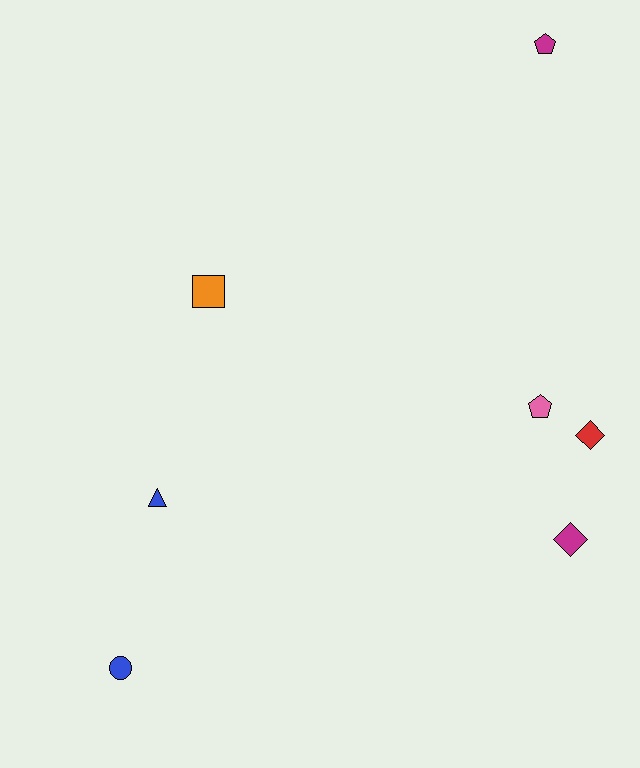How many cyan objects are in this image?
There are no cyan objects.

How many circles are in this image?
There is 1 circle.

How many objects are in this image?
There are 7 objects.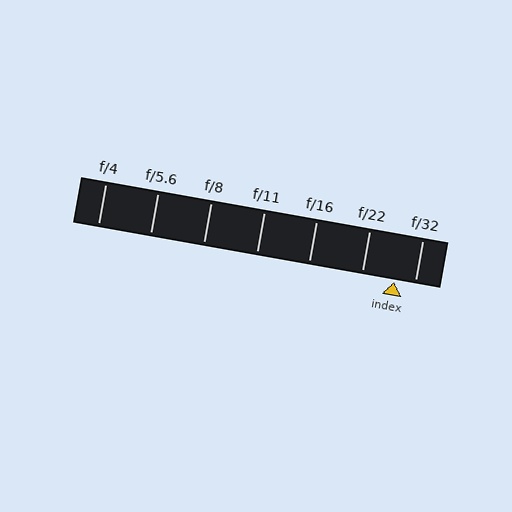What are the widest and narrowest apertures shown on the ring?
The widest aperture shown is f/4 and the narrowest is f/32.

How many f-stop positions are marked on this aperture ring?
There are 7 f-stop positions marked.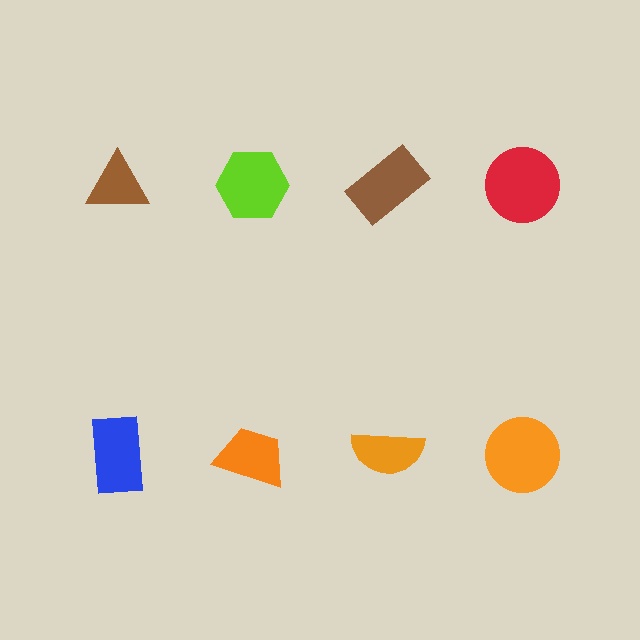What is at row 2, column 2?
An orange trapezoid.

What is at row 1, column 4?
A red circle.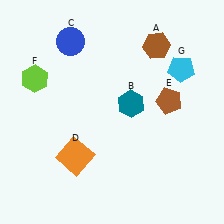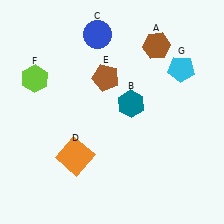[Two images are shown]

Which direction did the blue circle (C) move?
The blue circle (C) moved right.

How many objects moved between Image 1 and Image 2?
2 objects moved between the two images.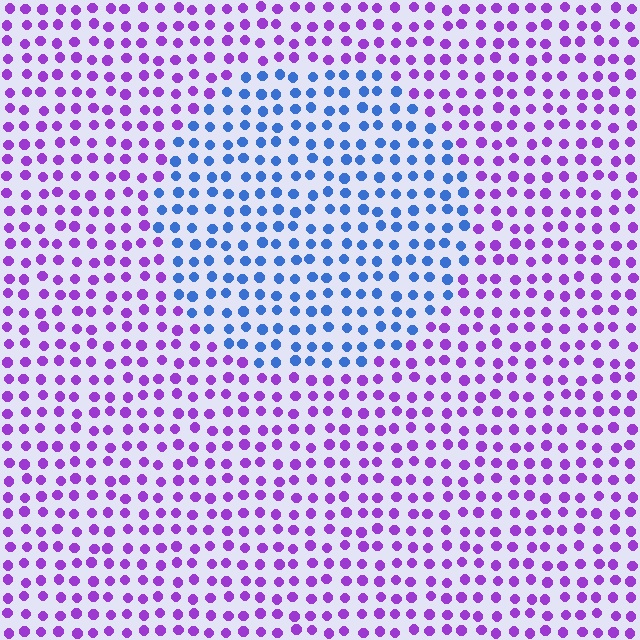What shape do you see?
I see a circle.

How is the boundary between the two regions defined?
The boundary is defined purely by a slight shift in hue (about 62 degrees). Spacing, size, and orientation are identical on both sides.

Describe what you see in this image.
The image is filled with small purple elements in a uniform arrangement. A circle-shaped region is visible where the elements are tinted to a slightly different hue, forming a subtle color boundary.